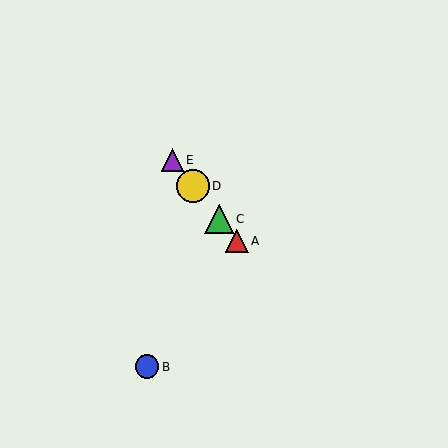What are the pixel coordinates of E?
Object E is at (172, 160).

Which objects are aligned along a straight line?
Objects A, C, D, E are aligned along a straight line.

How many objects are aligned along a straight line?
4 objects (A, C, D, E) are aligned along a straight line.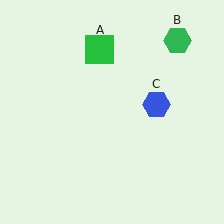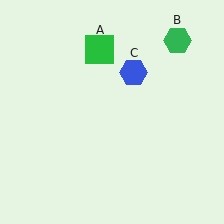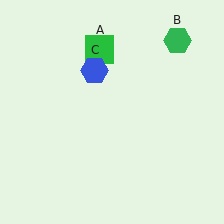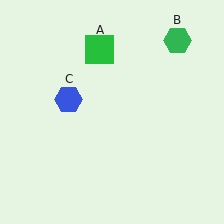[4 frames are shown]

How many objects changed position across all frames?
1 object changed position: blue hexagon (object C).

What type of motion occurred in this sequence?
The blue hexagon (object C) rotated counterclockwise around the center of the scene.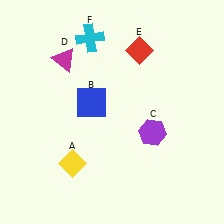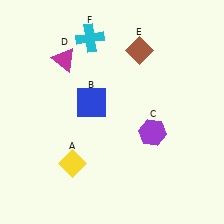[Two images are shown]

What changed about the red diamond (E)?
In Image 1, E is red. In Image 2, it changed to brown.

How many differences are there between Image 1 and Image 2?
There is 1 difference between the two images.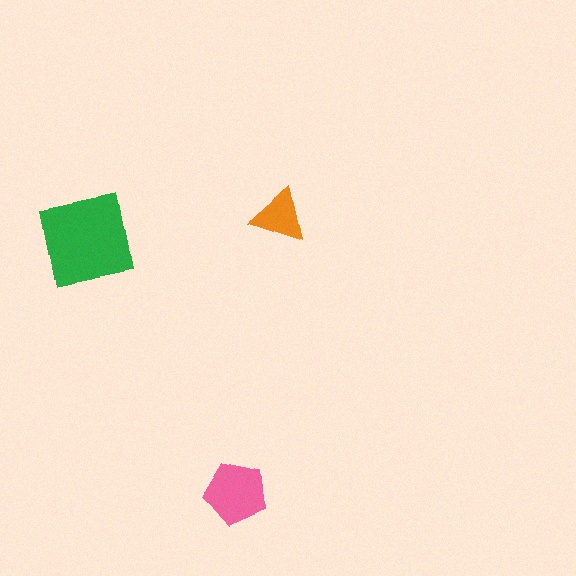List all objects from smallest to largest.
The orange triangle, the pink pentagon, the green square.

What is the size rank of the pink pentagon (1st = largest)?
2nd.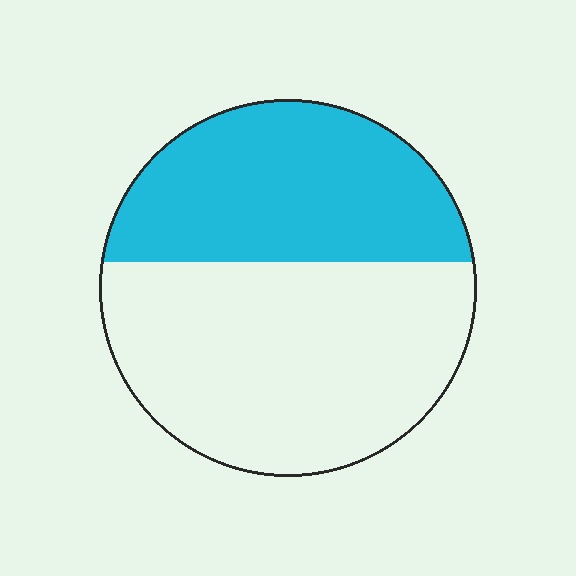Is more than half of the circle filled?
No.